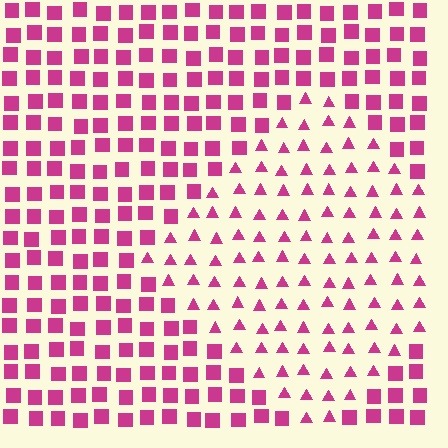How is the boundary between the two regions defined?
The boundary is defined by a change in element shape: triangles inside vs. squares outside. All elements share the same color and spacing.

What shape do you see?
I see a diamond.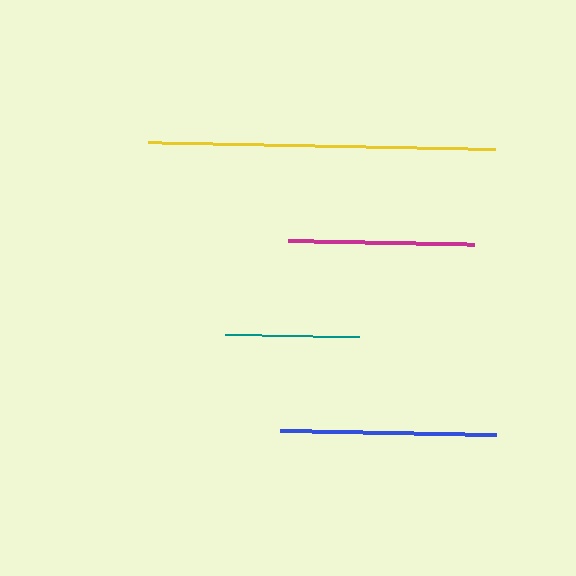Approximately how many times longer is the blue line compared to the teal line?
The blue line is approximately 1.6 times the length of the teal line.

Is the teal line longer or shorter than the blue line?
The blue line is longer than the teal line.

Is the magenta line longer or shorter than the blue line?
The blue line is longer than the magenta line.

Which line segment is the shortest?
The teal line is the shortest at approximately 134 pixels.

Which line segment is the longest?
The yellow line is the longest at approximately 346 pixels.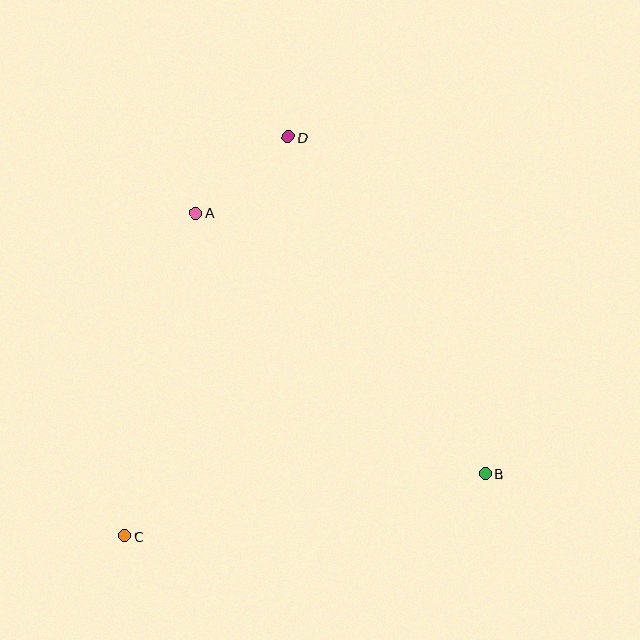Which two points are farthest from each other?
Points C and D are farthest from each other.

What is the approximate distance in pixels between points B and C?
The distance between B and C is approximately 366 pixels.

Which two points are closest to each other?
Points A and D are closest to each other.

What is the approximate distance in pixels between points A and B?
The distance between A and B is approximately 390 pixels.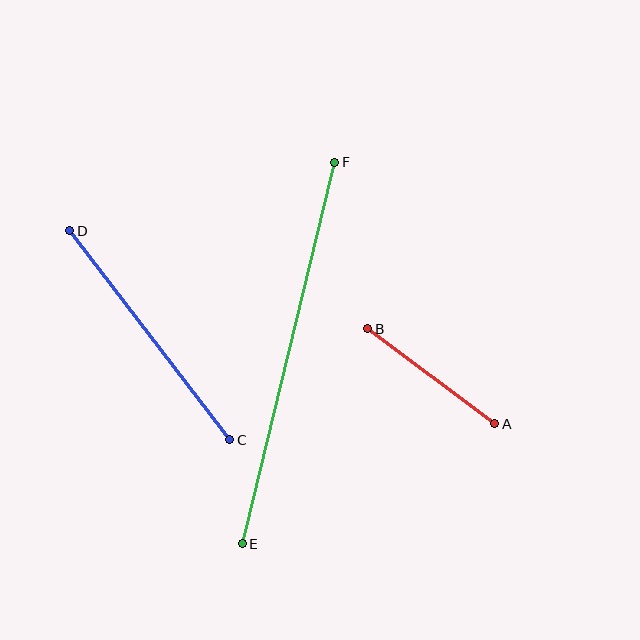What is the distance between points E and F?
The distance is approximately 392 pixels.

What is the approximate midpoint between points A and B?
The midpoint is at approximately (431, 376) pixels.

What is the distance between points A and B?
The distance is approximately 159 pixels.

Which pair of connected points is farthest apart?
Points E and F are farthest apart.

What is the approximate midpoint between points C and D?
The midpoint is at approximately (150, 335) pixels.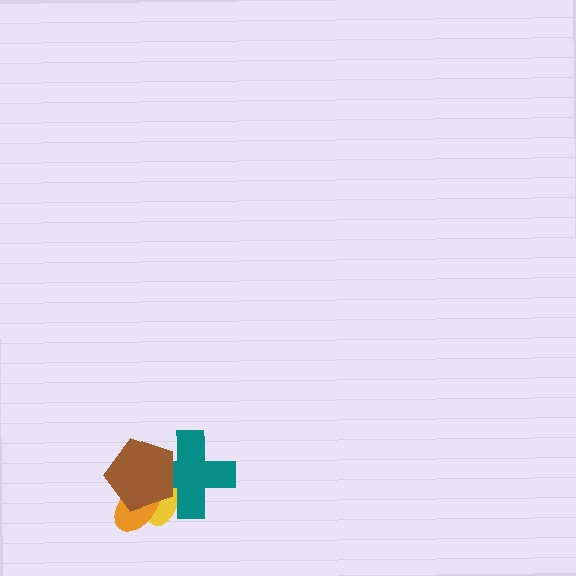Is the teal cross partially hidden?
Yes, it is partially covered by another shape.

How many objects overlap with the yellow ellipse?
3 objects overlap with the yellow ellipse.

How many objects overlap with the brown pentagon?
3 objects overlap with the brown pentagon.